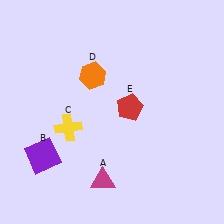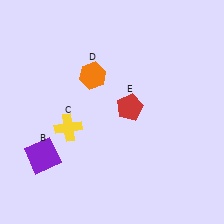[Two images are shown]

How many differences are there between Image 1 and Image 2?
There is 1 difference between the two images.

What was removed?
The magenta triangle (A) was removed in Image 2.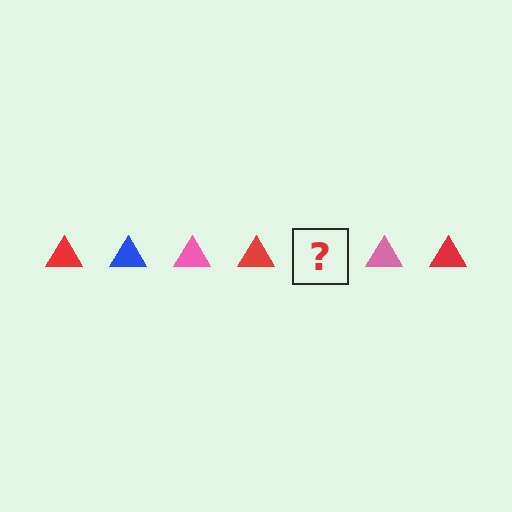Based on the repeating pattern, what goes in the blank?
The blank should be a blue triangle.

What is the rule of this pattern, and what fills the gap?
The rule is that the pattern cycles through red, blue, pink triangles. The gap should be filled with a blue triangle.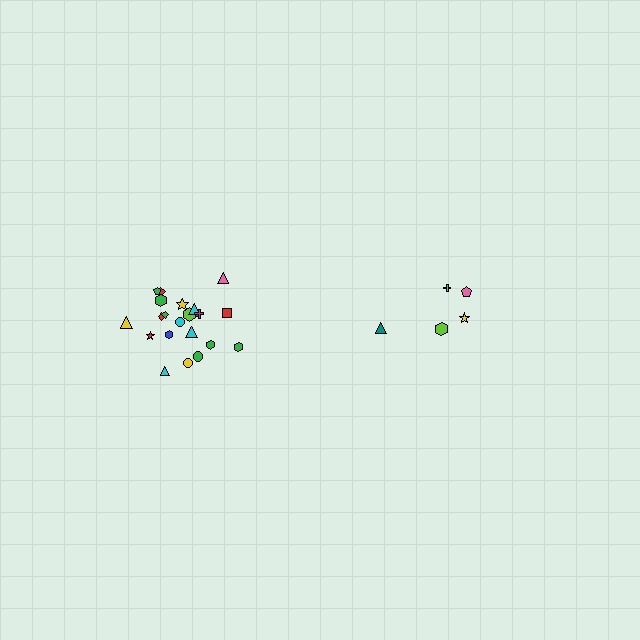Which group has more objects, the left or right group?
The left group.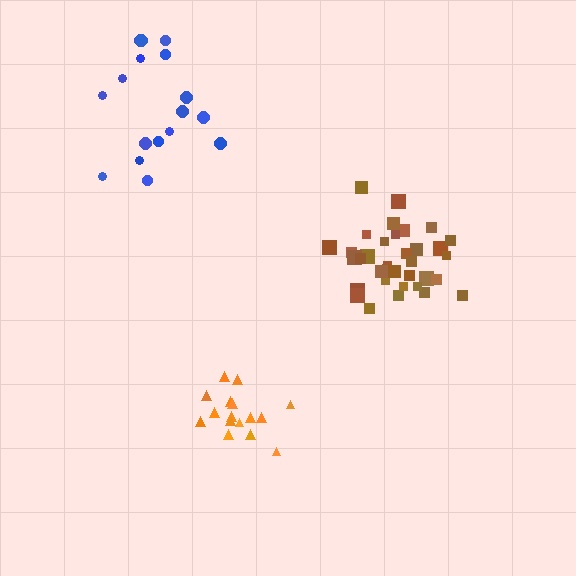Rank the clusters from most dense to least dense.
brown, orange, blue.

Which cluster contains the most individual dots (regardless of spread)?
Brown (35).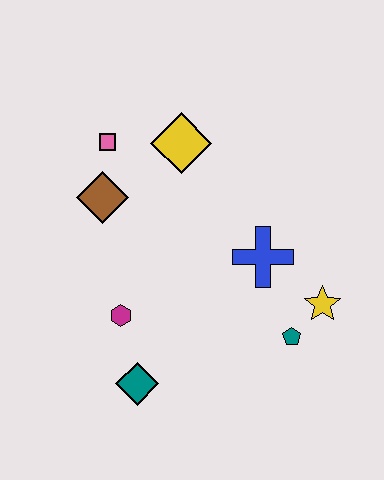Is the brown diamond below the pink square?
Yes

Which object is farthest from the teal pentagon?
The pink square is farthest from the teal pentagon.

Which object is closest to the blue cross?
The yellow star is closest to the blue cross.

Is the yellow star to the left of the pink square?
No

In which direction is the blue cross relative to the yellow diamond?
The blue cross is below the yellow diamond.